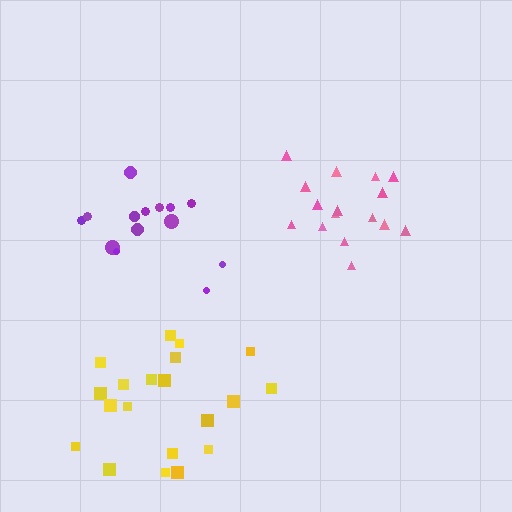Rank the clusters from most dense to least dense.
purple, pink, yellow.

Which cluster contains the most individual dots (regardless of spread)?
Yellow (20).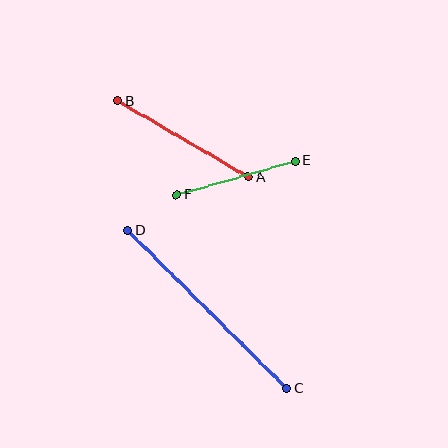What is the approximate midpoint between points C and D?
The midpoint is at approximately (207, 309) pixels.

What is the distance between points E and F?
The distance is approximately 124 pixels.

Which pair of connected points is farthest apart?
Points C and D are farthest apart.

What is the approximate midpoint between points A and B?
The midpoint is at approximately (183, 139) pixels.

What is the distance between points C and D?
The distance is approximately 224 pixels.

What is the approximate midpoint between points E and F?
The midpoint is at approximately (236, 178) pixels.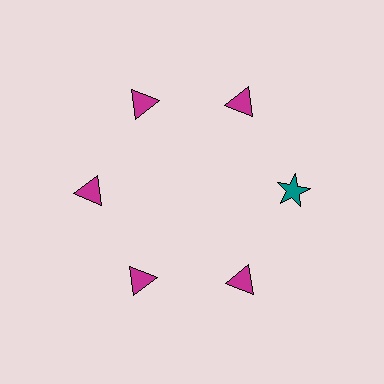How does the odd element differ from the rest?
It differs in both color (teal instead of magenta) and shape (star instead of triangle).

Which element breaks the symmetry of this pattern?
The teal star at roughly the 3 o'clock position breaks the symmetry. All other shapes are magenta triangles.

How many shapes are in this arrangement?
There are 6 shapes arranged in a ring pattern.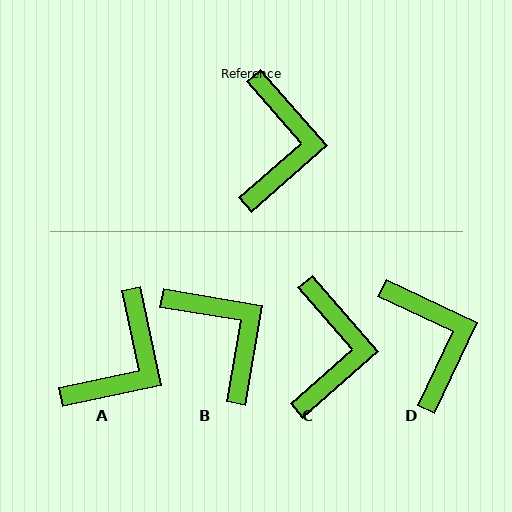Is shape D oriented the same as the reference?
No, it is off by about 24 degrees.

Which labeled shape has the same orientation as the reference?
C.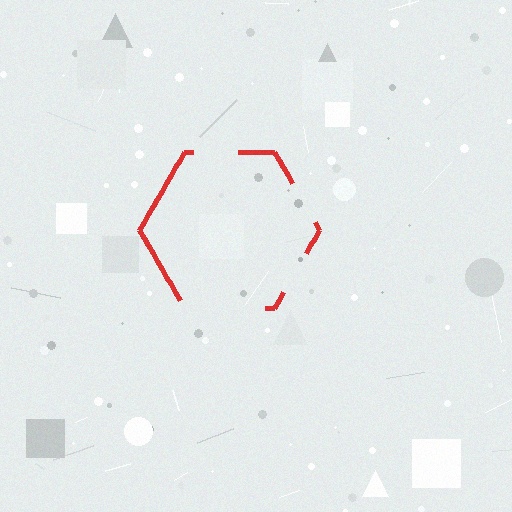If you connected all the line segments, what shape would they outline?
They would outline a hexagon.